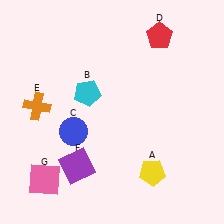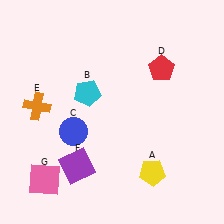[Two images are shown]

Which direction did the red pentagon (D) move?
The red pentagon (D) moved down.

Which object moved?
The red pentagon (D) moved down.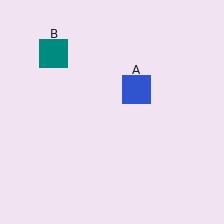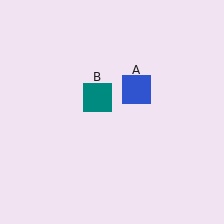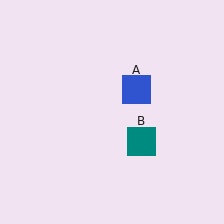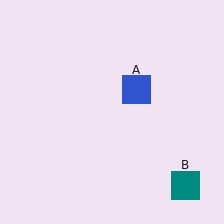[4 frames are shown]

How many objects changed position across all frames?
1 object changed position: teal square (object B).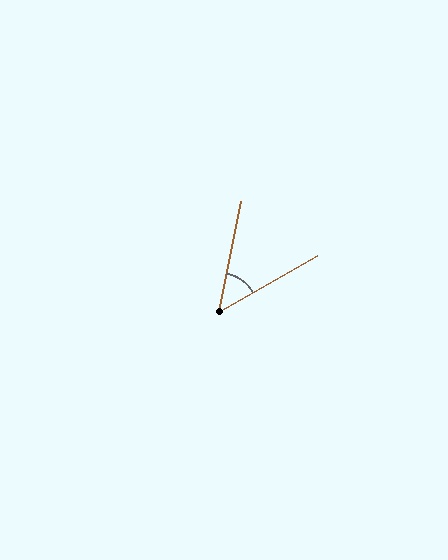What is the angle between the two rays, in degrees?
Approximately 49 degrees.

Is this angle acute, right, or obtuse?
It is acute.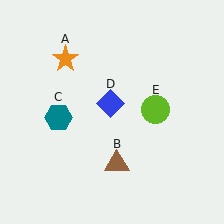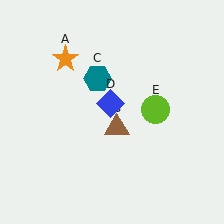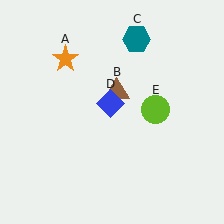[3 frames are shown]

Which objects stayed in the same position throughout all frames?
Orange star (object A) and blue diamond (object D) and lime circle (object E) remained stationary.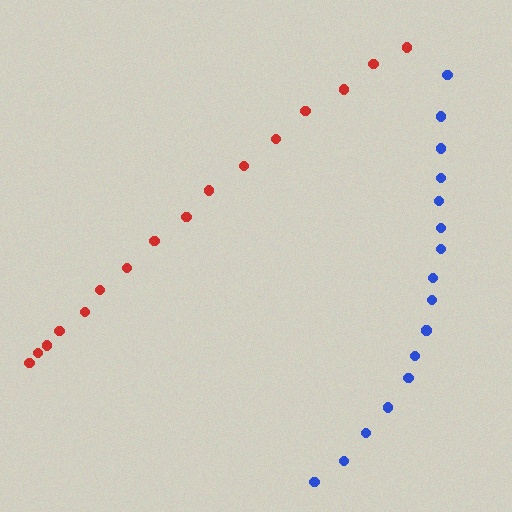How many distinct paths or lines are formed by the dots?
There are 2 distinct paths.